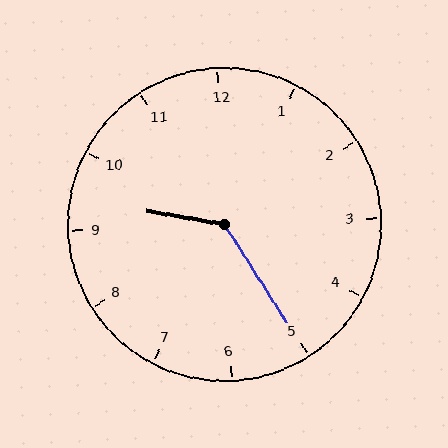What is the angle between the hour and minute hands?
Approximately 132 degrees.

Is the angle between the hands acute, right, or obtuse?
It is obtuse.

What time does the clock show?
9:25.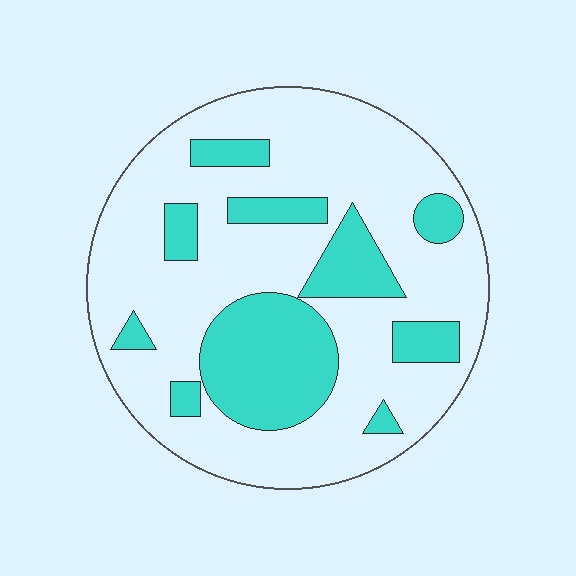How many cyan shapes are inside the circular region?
10.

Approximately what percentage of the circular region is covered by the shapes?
Approximately 25%.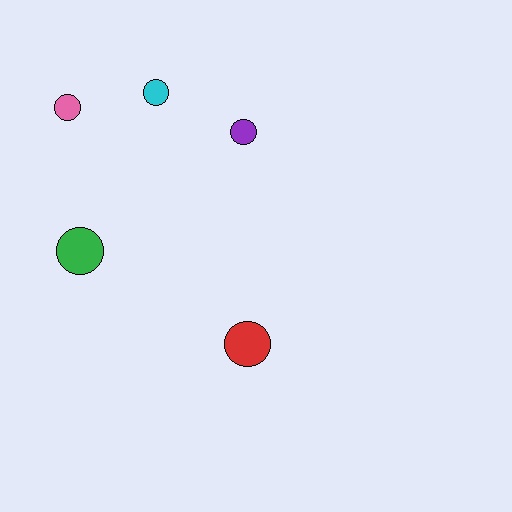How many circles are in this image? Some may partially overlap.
There are 5 circles.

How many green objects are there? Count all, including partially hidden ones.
There is 1 green object.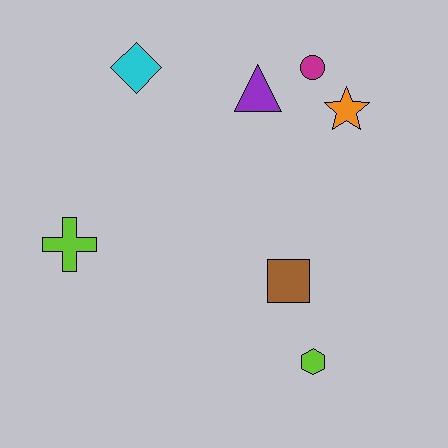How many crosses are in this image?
There is 1 cross.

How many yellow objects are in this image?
There are no yellow objects.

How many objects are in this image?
There are 7 objects.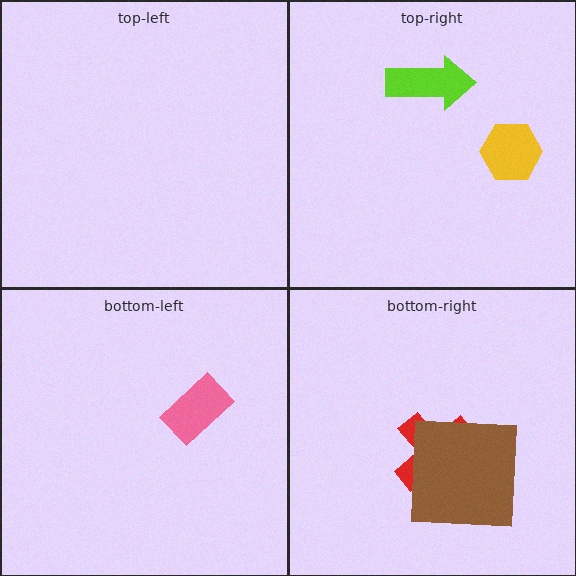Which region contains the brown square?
The bottom-right region.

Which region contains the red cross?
The bottom-right region.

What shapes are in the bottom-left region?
The pink rectangle.